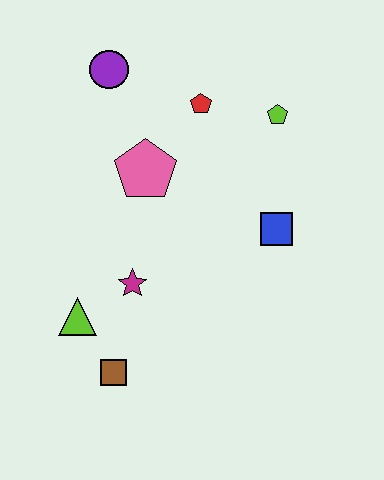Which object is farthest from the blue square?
The purple circle is farthest from the blue square.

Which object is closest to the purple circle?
The red pentagon is closest to the purple circle.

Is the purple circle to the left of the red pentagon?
Yes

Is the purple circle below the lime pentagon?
No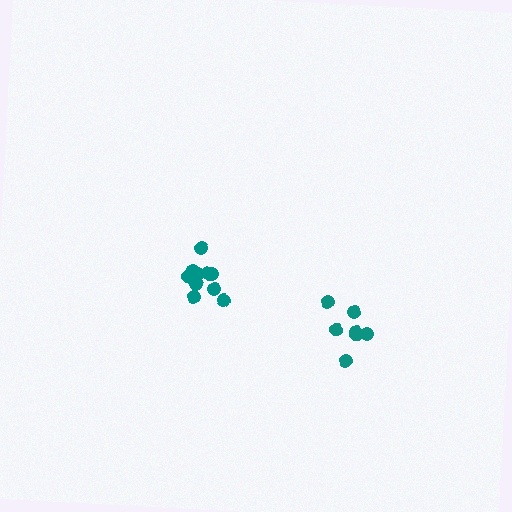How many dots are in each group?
Group 1: 7 dots, Group 2: 10 dots (17 total).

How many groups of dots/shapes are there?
There are 2 groups.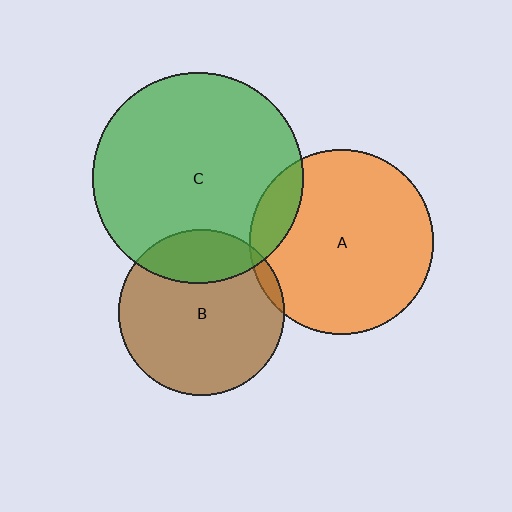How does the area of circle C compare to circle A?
Approximately 1.3 times.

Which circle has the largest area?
Circle C (green).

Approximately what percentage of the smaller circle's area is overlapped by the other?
Approximately 20%.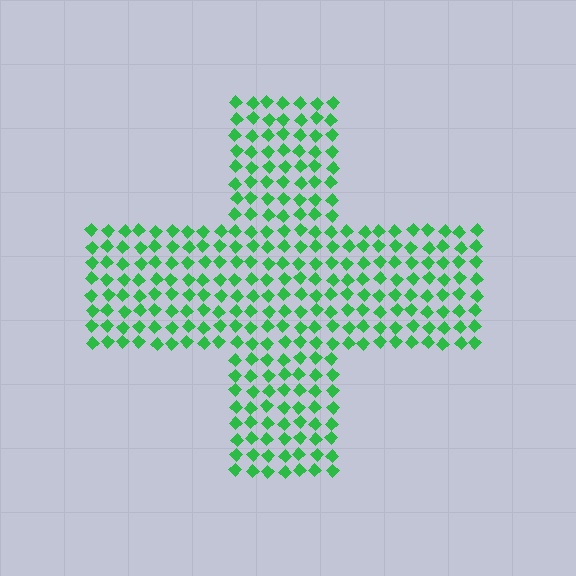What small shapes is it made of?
It is made of small diamonds.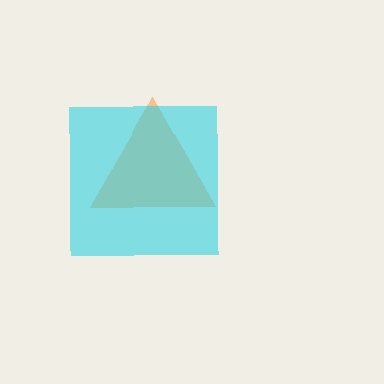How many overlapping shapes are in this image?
There are 2 overlapping shapes in the image.